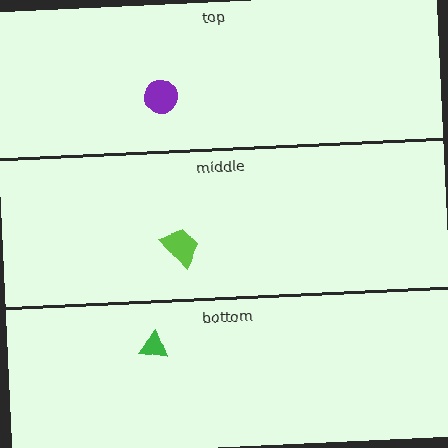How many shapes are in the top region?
1.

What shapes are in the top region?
The purple circle.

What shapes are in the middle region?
The lime trapezoid.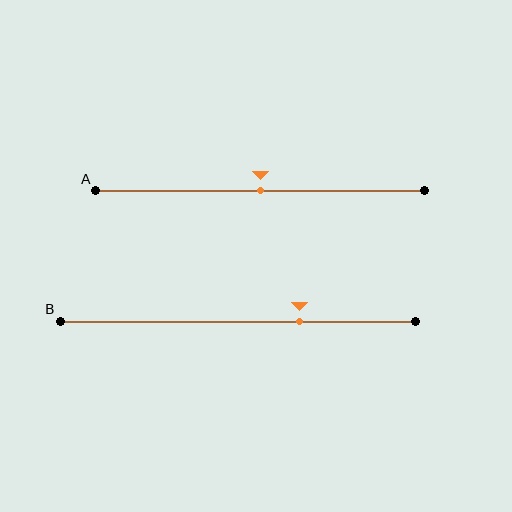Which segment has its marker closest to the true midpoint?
Segment A has its marker closest to the true midpoint.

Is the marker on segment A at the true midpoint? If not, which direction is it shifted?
Yes, the marker on segment A is at the true midpoint.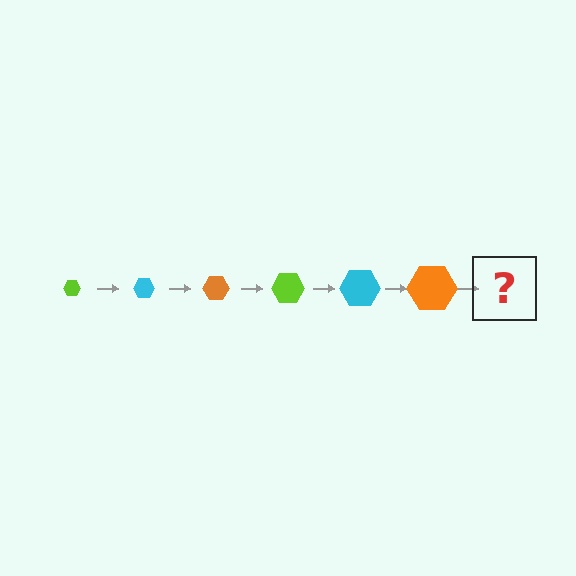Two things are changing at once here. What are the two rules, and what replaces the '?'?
The two rules are that the hexagon grows larger each step and the color cycles through lime, cyan, and orange. The '?' should be a lime hexagon, larger than the previous one.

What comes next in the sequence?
The next element should be a lime hexagon, larger than the previous one.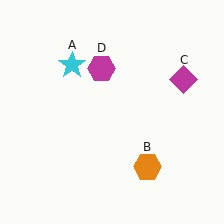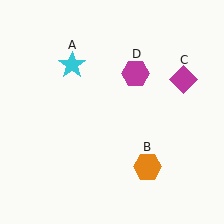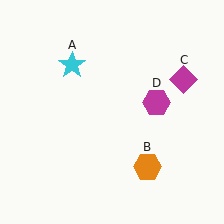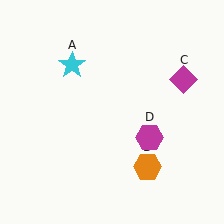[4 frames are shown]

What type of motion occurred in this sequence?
The magenta hexagon (object D) rotated clockwise around the center of the scene.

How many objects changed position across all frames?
1 object changed position: magenta hexagon (object D).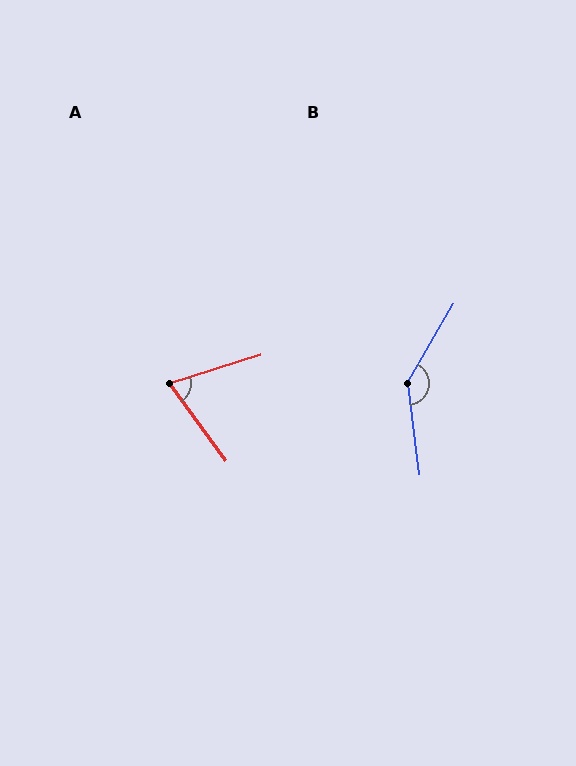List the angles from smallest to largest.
A (71°), B (142°).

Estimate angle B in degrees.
Approximately 142 degrees.